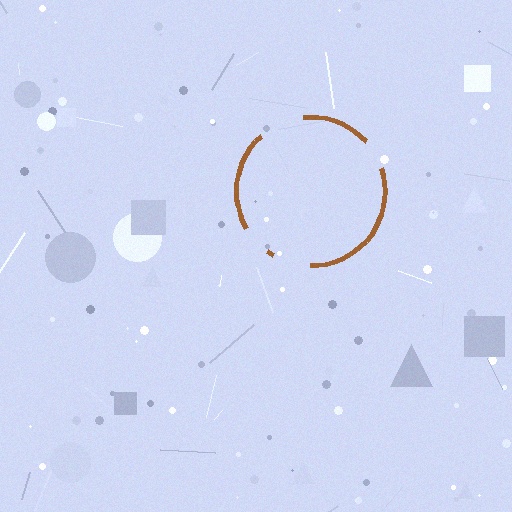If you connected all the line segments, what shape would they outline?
They would outline a circle.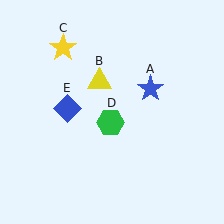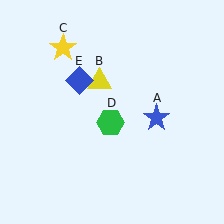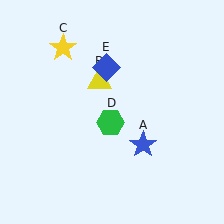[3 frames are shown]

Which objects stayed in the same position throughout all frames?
Yellow triangle (object B) and yellow star (object C) and green hexagon (object D) remained stationary.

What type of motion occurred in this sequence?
The blue star (object A), blue diamond (object E) rotated clockwise around the center of the scene.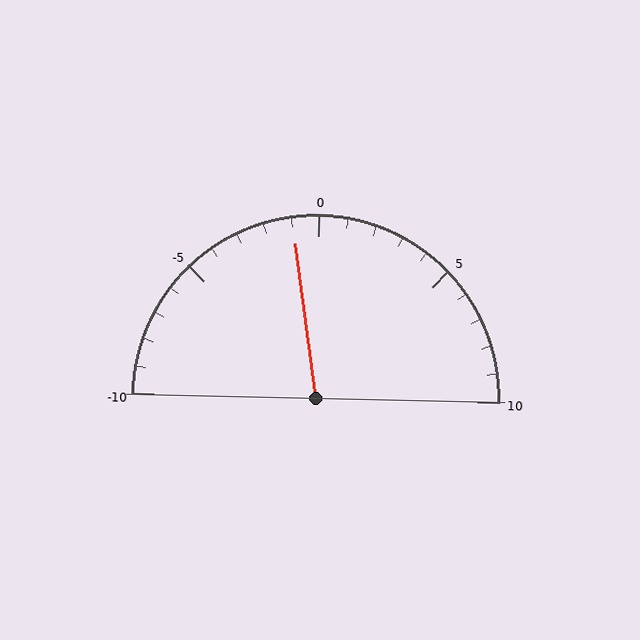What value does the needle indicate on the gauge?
The needle indicates approximately -1.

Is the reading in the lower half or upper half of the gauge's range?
The reading is in the lower half of the range (-10 to 10).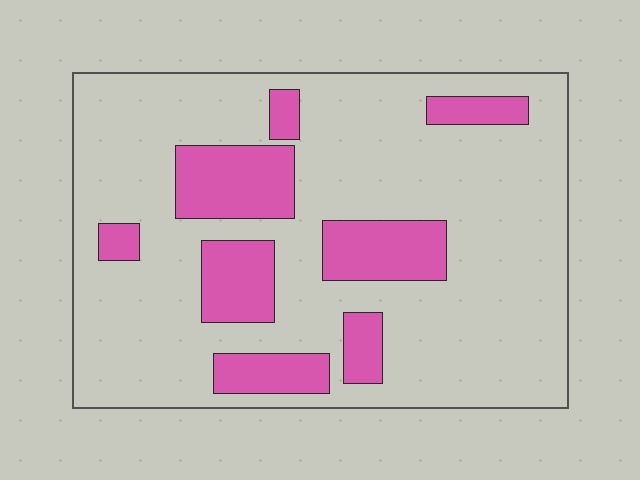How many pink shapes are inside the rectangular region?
8.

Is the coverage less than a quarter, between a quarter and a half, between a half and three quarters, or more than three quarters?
Less than a quarter.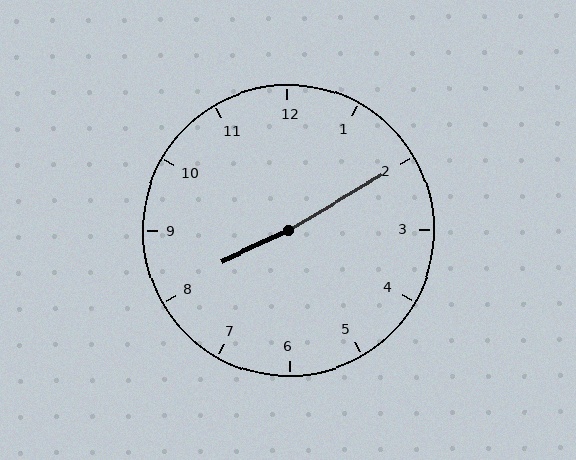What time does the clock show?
8:10.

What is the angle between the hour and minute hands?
Approximately 175 degrees.